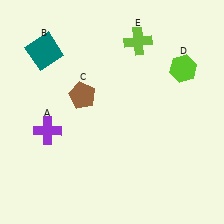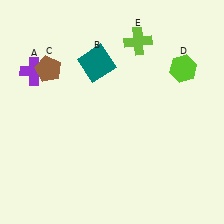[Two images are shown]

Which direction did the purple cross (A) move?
The purple cross (A) moved up.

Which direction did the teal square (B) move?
The teal square (B) moved right.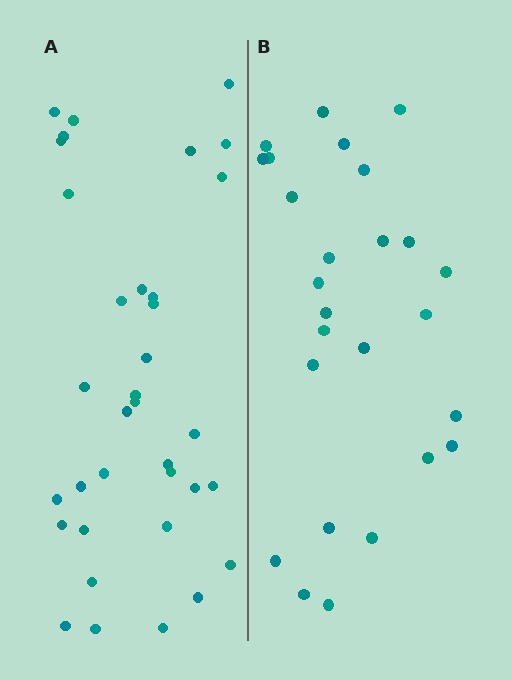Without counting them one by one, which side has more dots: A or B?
Region A (the left region) has more dots.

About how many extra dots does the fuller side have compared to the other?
Region A has roughly 8 or so more dots than region B.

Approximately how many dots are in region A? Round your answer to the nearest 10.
About 40 dots. (The exact count is 35, which rounds to 40.)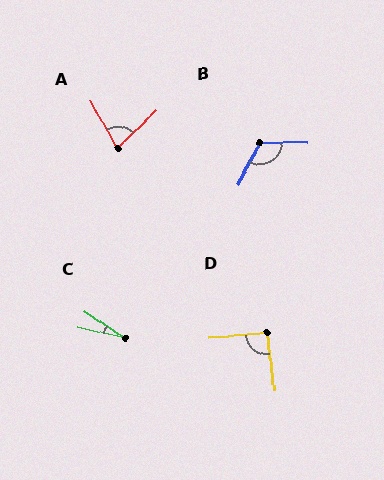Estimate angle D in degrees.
Approximately 92 degrees.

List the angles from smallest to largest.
C (22°), A (76°), D (92°), B (118°).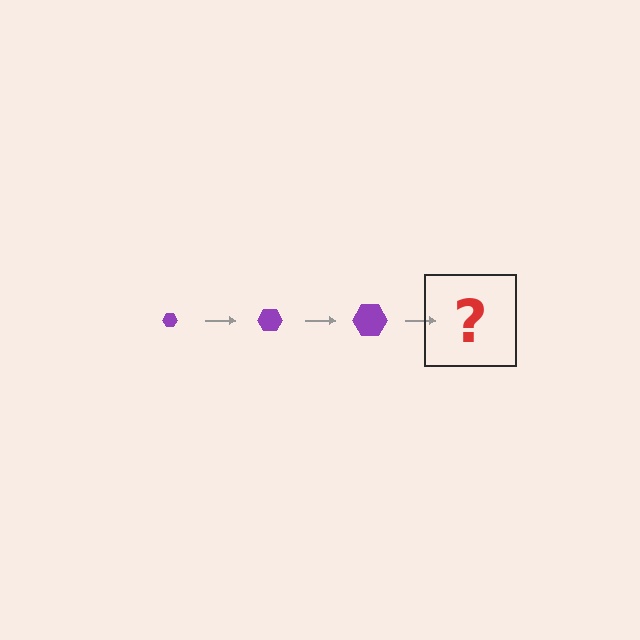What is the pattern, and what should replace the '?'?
The pattern is that the hexagon gets progressively larger each step. The '?' should be a purple hexagon, larger than the previous one.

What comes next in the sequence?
The next element should be a purple hexagon, larger than the previous one.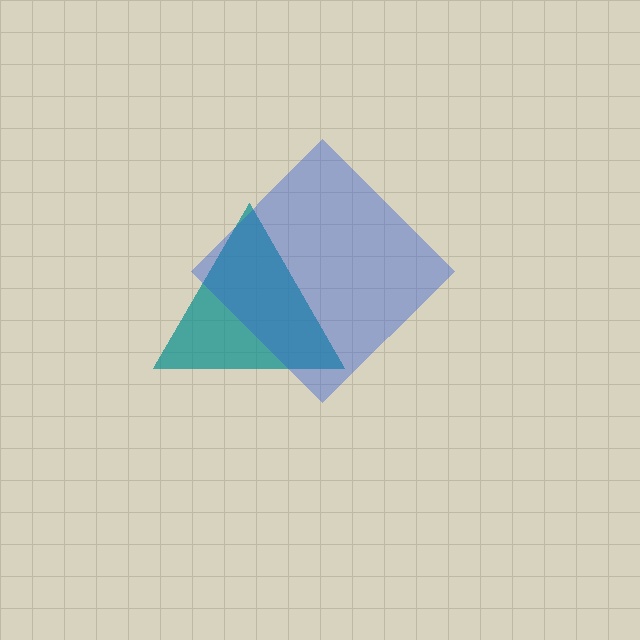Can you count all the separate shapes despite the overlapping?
Yes, there are 2 separate shapes.